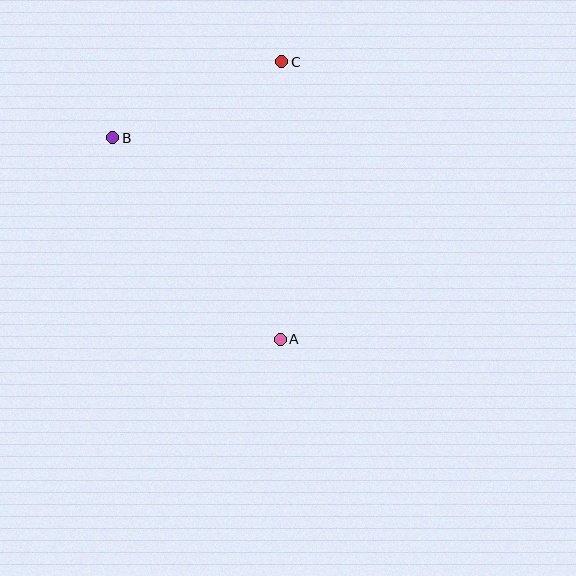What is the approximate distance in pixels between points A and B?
The distance between A and B is approximately 262 pixels.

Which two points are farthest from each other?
Points A and C are farthest from each other.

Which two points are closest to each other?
Points B and C are closest to each other.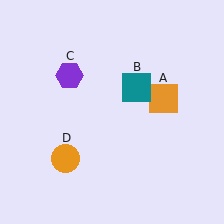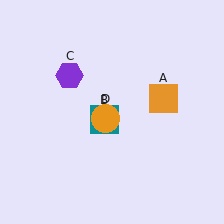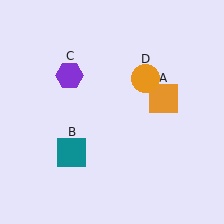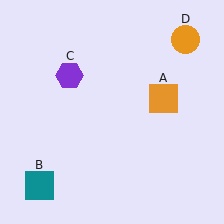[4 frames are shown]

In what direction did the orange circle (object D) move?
The orange circle (object D) moved up and to the right.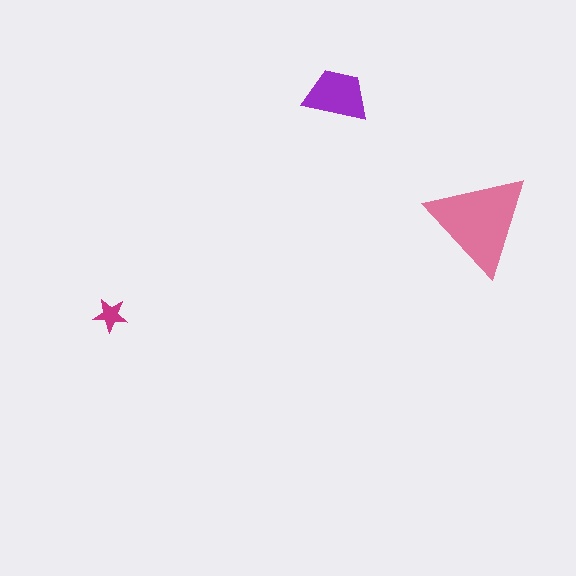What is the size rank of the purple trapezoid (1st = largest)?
2nd.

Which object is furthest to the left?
The magenta star is leftmost.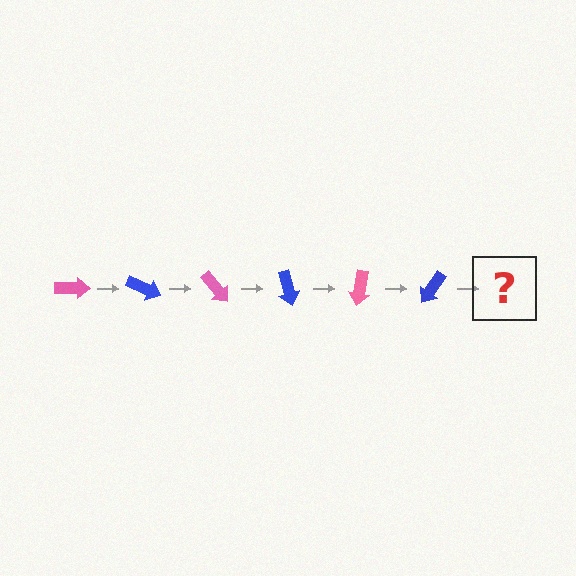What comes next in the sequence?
The next element should be a pink arrow, rotated 150 degrees from the start.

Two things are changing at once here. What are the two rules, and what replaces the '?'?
The two rules are that it rotates 25 degrees each step and the color cycles through pink and blue. The '?' should be a pink arrow, rotated 150 degrees from the start.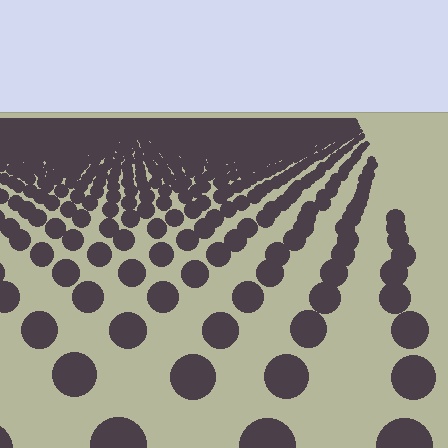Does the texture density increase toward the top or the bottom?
Density increases toward the top.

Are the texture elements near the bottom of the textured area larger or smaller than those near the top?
Larger. Near the bottom, elements are closer to the viewer and appear at a bigger on-screen size.